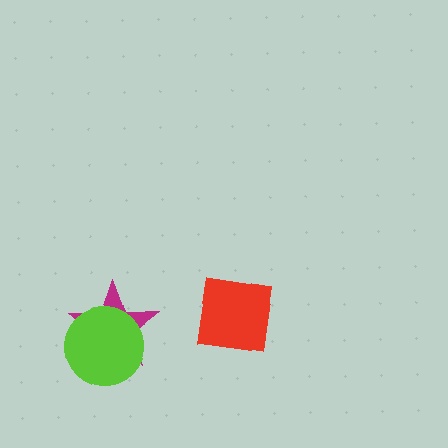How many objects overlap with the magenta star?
1 object overlaps with the magenta star.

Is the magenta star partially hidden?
Yes, it is partially covered by another shape.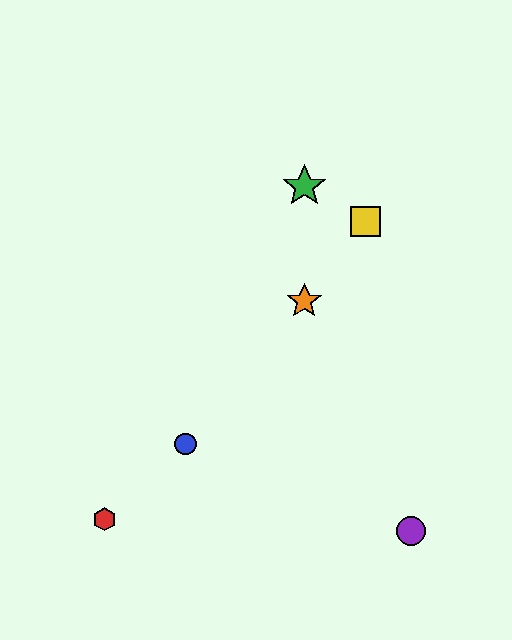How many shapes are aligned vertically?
2 shapes (the green star, the orange star) are aligned vertically.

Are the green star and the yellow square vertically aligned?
No, the green star is at x≈304 and the yellow square is at x≈366.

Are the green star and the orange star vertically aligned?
Yes, both are at x≈304.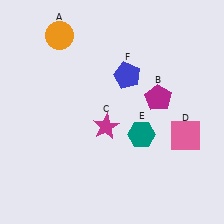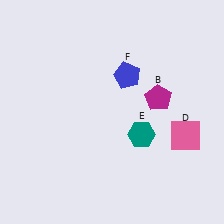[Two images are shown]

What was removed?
The orange circle (A), the magenta star (C) were removed in Image 2.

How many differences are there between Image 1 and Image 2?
There are 2 differences between the two images.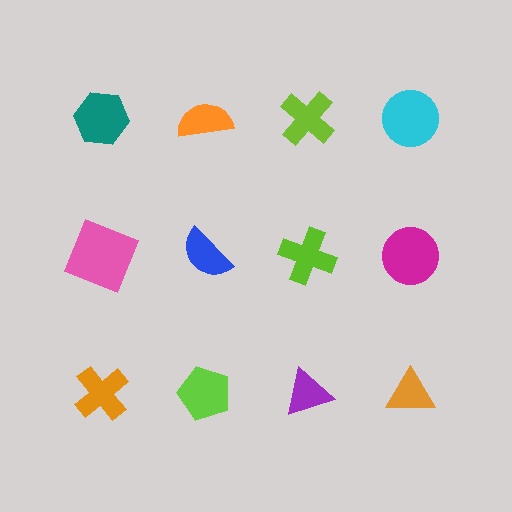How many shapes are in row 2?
4 shapes.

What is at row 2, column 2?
A blue semicircle.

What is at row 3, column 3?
A purple triangle.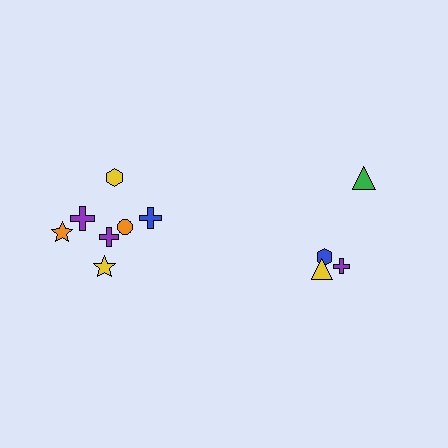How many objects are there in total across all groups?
There are 11 objects.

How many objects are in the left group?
There are 7 objects.